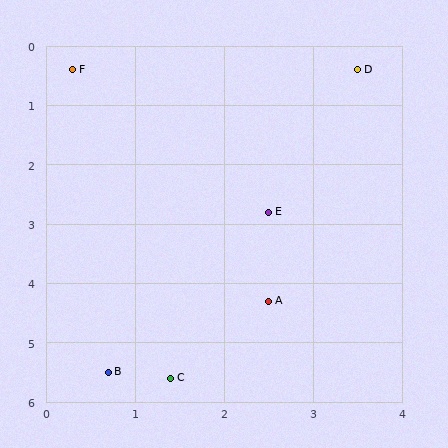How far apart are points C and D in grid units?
Points C and D are about 5.6 grid units apart.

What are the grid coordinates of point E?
Point E is at approximately (2.5, 2.8).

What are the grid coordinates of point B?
Point B is at approximately (0.7, 5.5).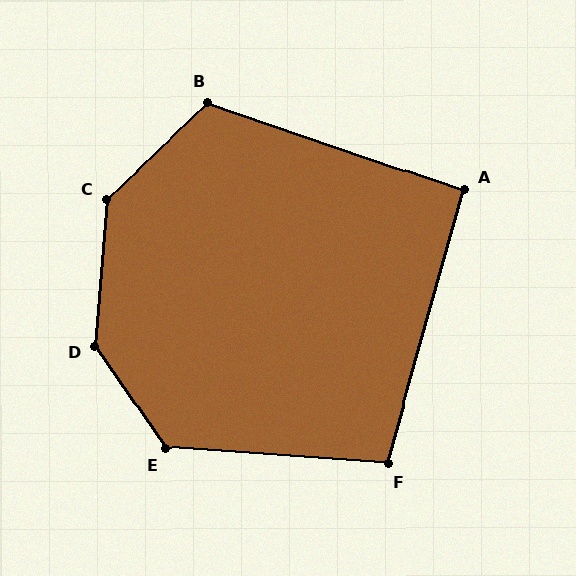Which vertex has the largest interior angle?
D, at approximately 141 degrees.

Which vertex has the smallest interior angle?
A, at approximately 93 degrees.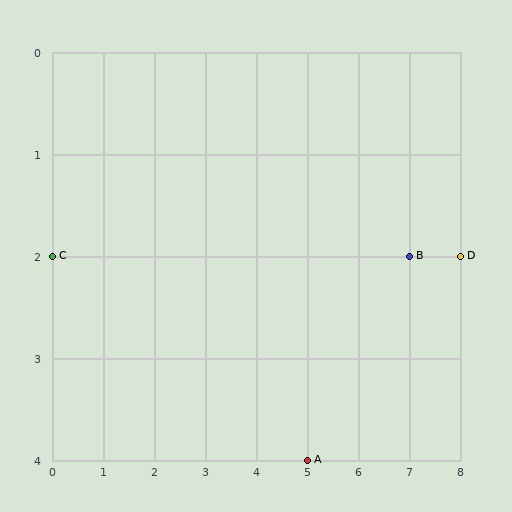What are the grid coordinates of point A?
Point A is at grid coordinates (5, 4).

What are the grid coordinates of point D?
Point D is at grid coordinates (8, 2).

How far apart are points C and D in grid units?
Points C and D are 8 columns apart.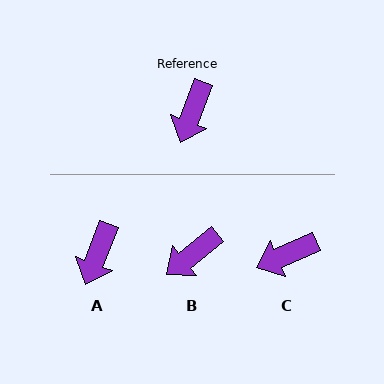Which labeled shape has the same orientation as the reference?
A.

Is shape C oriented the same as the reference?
No, it is off by about 46 degrees.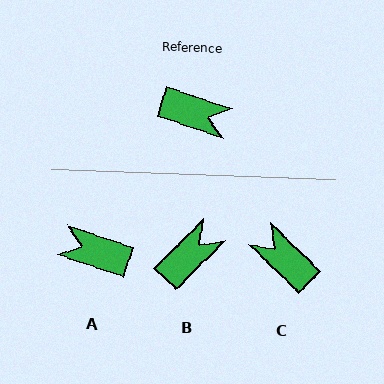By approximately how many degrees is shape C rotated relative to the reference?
Approximately 154 degrees counter-clockwise.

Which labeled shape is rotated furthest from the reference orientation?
A, about 180 degrees away.